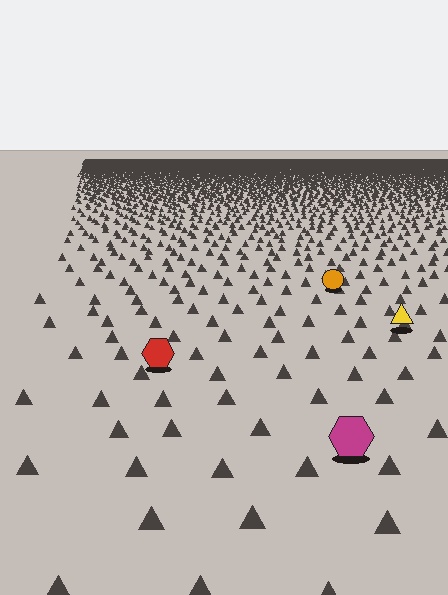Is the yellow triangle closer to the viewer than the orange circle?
Yes. The yellow triangle is closer — you can tell from the texture gradient: the ground texture is coarser near it.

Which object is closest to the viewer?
The magenta hexagon is closest. The texture marks near it are larger and more spread out.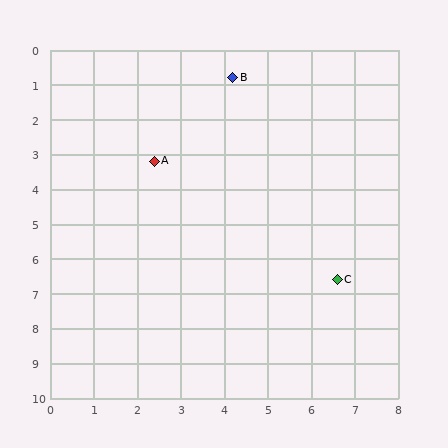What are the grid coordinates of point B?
Point B is at approximately (4.2, 0.8).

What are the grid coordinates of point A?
Point A is at approximately (2.4, 3.2).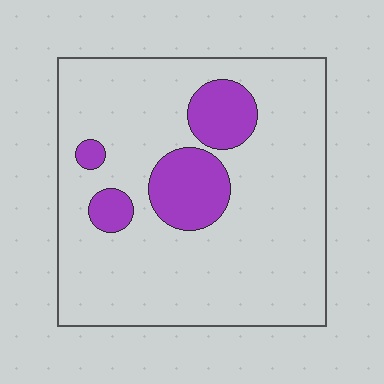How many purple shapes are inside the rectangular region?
4.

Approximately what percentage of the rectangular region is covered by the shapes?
Approximately 15%.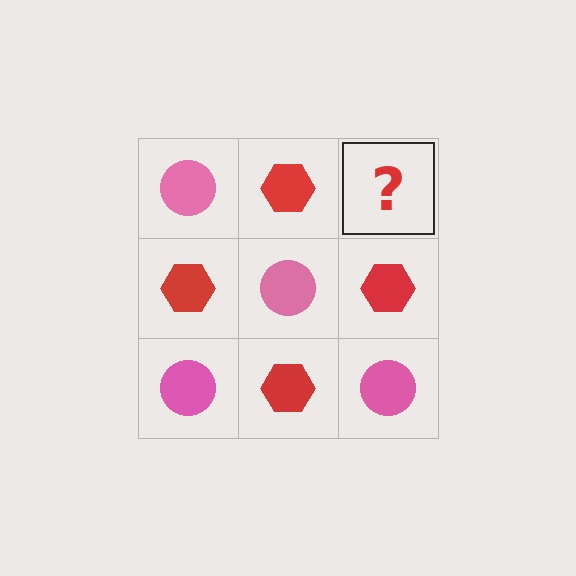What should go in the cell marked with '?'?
The missing cell should contain a pink circle.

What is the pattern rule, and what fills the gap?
The rule is that it alternates pink circle and red hexagon in a checkerboard pattern. The gap should be filled with a pink circle.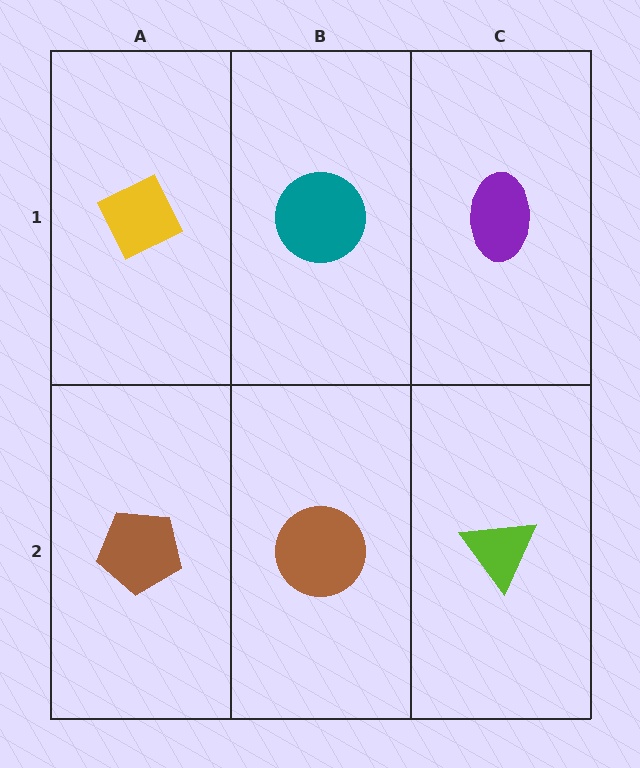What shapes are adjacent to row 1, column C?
A lime triangle (row 2, column C), a teal circle (row 1, column B).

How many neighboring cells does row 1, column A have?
2.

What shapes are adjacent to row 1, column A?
A brown pentagon (row 2, column A), a teal circle (row 1, column B).